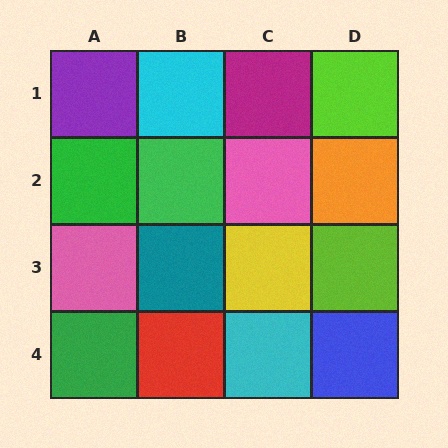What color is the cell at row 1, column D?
Lime.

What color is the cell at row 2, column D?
Orange.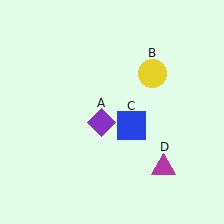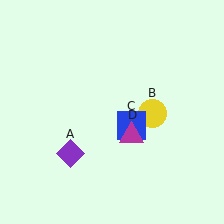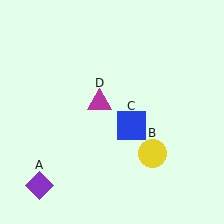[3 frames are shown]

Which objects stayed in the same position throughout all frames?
Blue square (object C) remained stationary.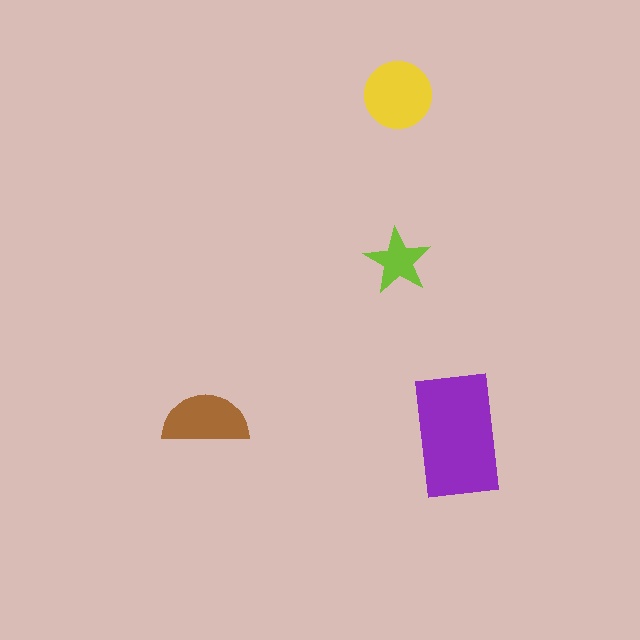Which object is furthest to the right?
The purple rectangle is rightmost.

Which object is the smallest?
The lime star.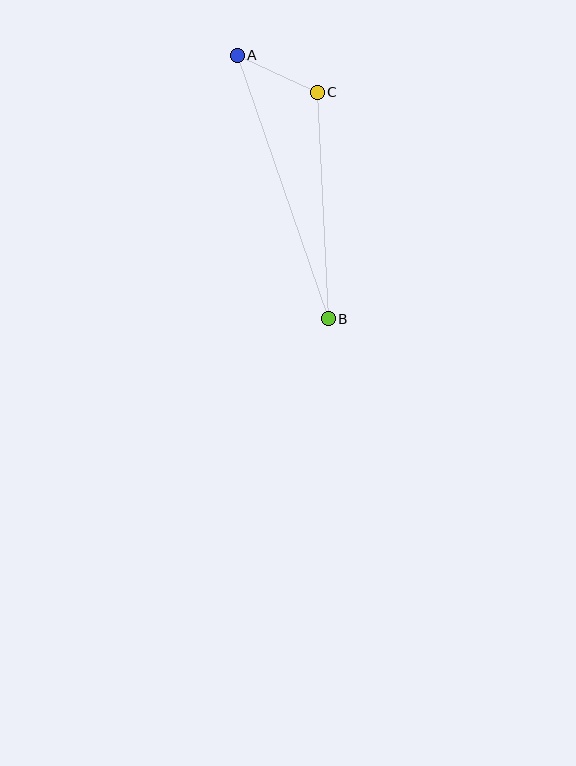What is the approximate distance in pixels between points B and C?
The distance between B and C is approximately 227 pixels.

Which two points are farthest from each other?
Points A and B are farthest from each other.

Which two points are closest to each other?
Points A and C are closest to each other.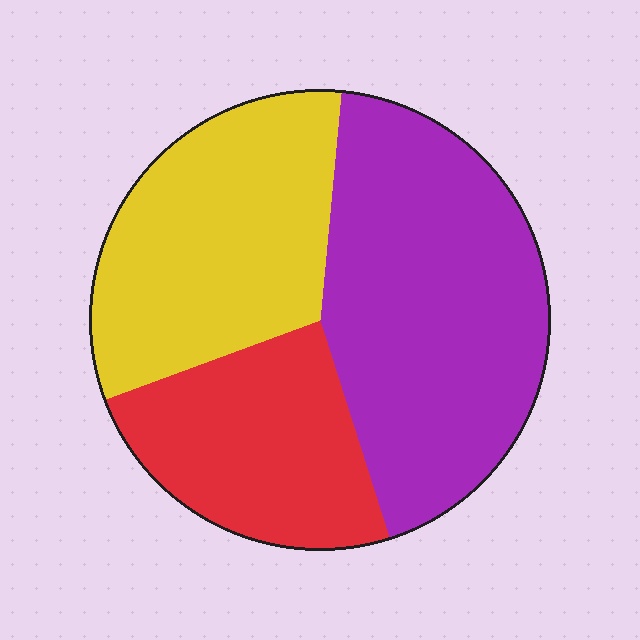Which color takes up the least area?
Red, at roughly 25%.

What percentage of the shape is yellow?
Yellow takes up about one third (1/3) of the shape.